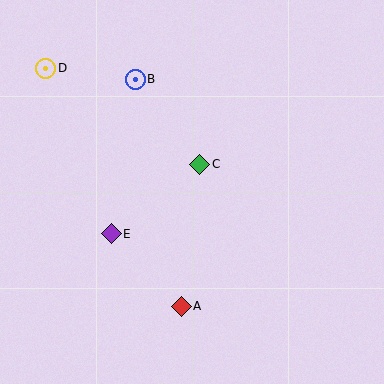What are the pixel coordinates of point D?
Point D is at (46, 68).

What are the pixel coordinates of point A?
Point A is at (181, 306).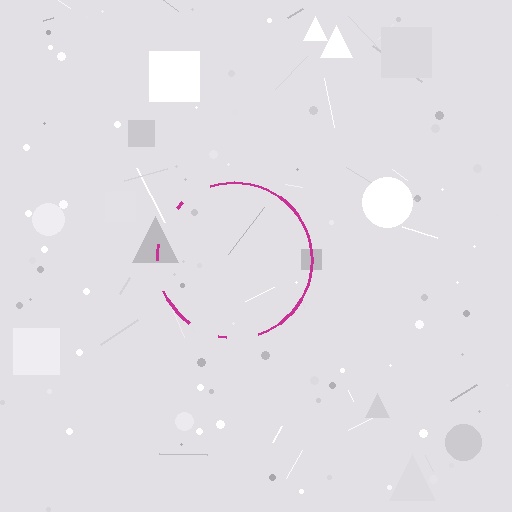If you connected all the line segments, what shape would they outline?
They would outline a circle.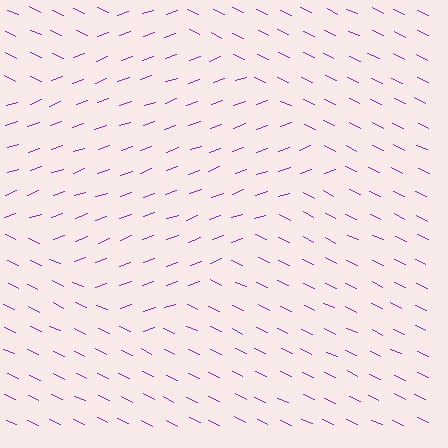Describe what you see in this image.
The image is filled with small purple line segments. A diamond region in the image has lines oriented differently from the surrounding lines, creating a visible texture boundary.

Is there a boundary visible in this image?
Yes, there is a texture boundary formed by a change in line orientation.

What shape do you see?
I see a diamond.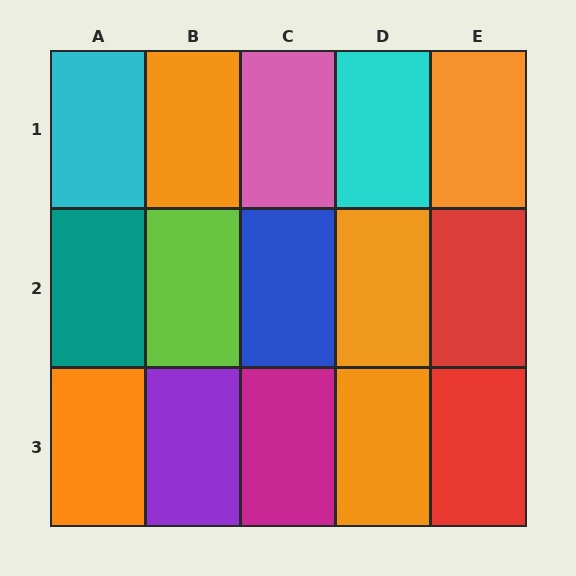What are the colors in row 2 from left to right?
Teal, lime, blue, orange, red.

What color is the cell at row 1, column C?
Pink.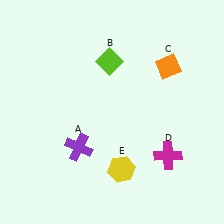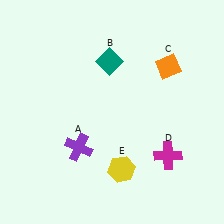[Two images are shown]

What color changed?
The diamond (B) changed from lime in Image 1 to teal in Image 2.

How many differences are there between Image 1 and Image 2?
There is 1 difference between the two images.